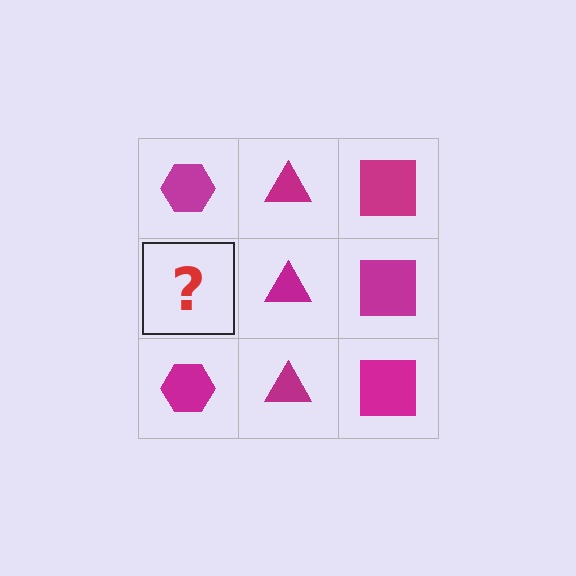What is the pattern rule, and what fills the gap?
The rule is that each column has a consistent shape. The gap should be filled with a magenta hexagon.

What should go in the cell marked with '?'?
The missing cell should contain a magenta hexagon.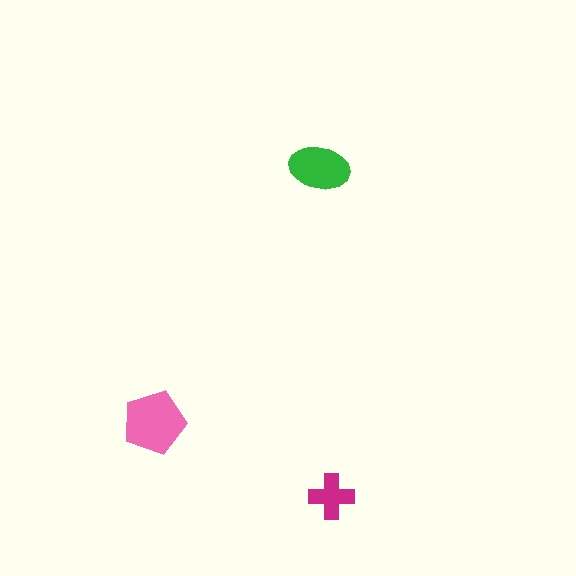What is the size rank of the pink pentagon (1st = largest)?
1st.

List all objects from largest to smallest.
The pink pentagon, the green ellipse, the magenta cross.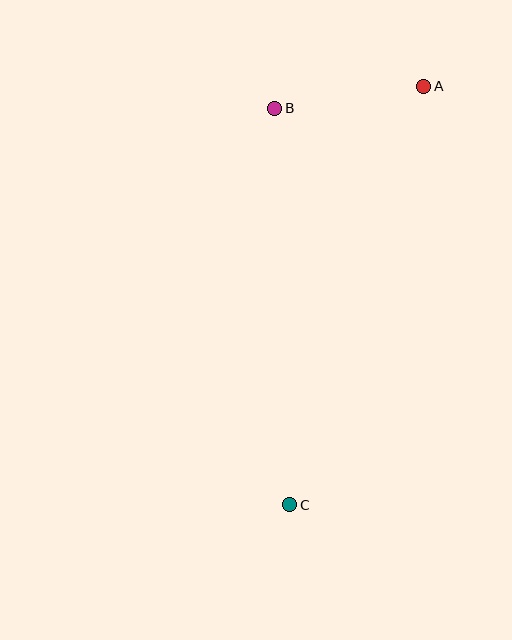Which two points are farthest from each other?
Points A and C are farthest from each other.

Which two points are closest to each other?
Points A and B are closest to each other.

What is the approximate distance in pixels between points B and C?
The distance between B and C is approximately 397 pixels.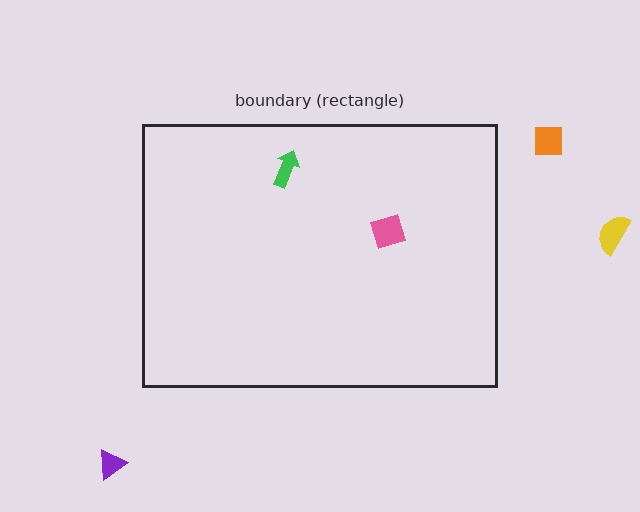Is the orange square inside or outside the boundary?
Outside.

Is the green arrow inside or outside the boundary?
Inside.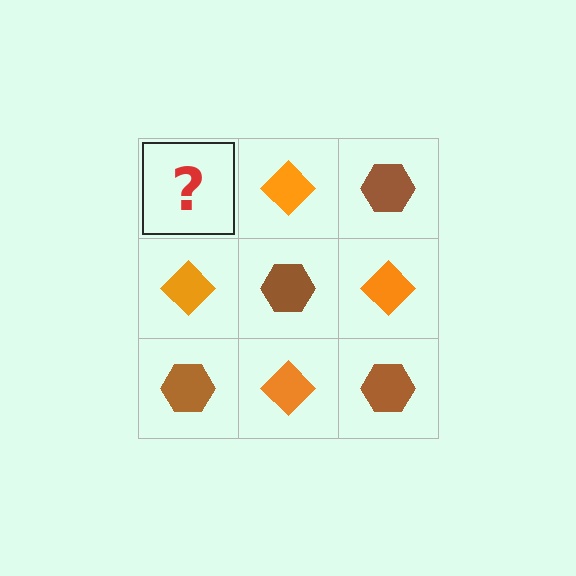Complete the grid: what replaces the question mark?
The question mark should be replaced with a brown hexagon.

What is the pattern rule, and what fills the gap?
The rule is that it alternates brown hexagon and orange diamond in a checkerboard pattern. The gap should be filled with a brown hexagon.